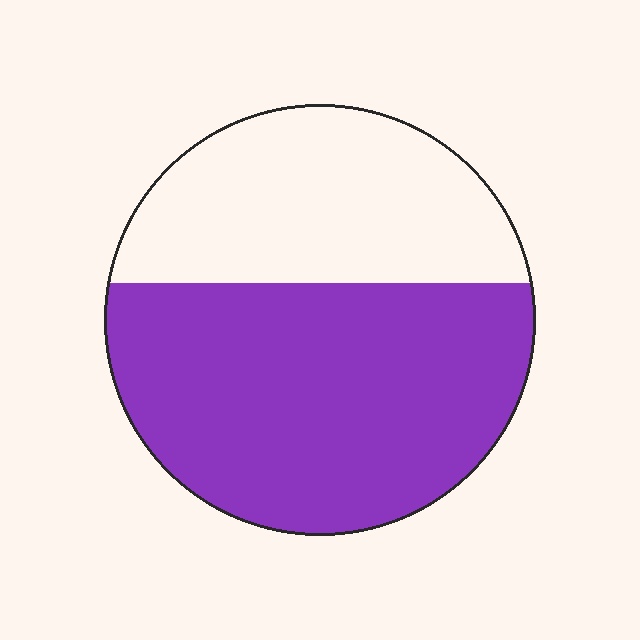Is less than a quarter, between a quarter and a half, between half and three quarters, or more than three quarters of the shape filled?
Between half and three quarters.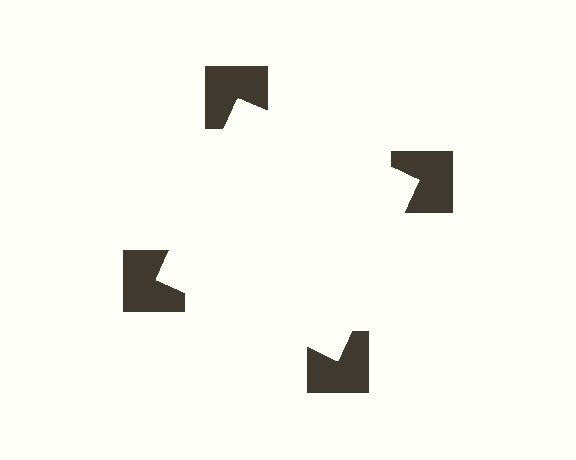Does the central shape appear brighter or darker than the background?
It typically appears slightly brighter than the background, even though no actual brightness change is drawn.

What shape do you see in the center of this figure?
An illusory square — its edges are inferred from the aligned wedge cuts in the notched squares, not physically drawn.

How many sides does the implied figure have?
4 sides.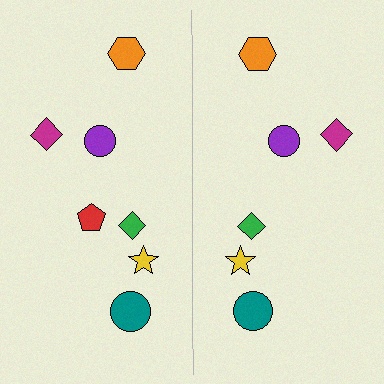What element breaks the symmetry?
A red pentagon is missing from the right side.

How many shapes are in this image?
There are 13 shapes in this image.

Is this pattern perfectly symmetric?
No, the pattern is not perfectly symmetric. A red pentagon is missing from the right side.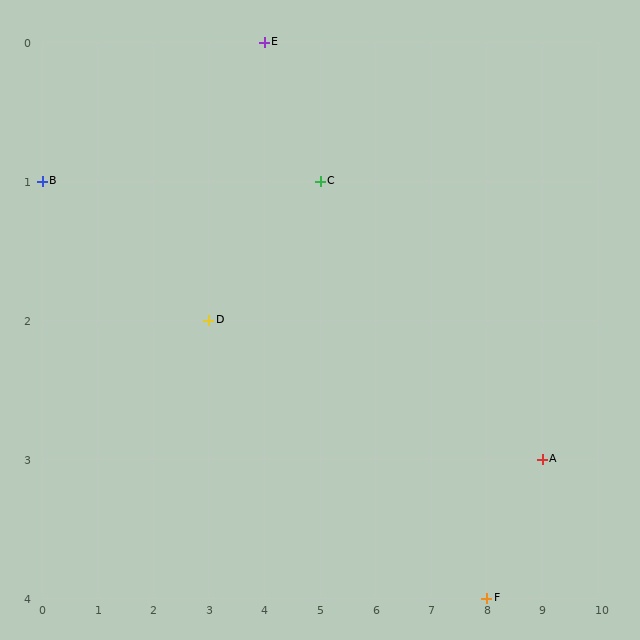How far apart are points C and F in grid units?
Points C and F are 3 columns and 3 rows apart (about 4.2 grid units diagonally).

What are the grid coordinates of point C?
Point C is at grid coordinates (5, 1).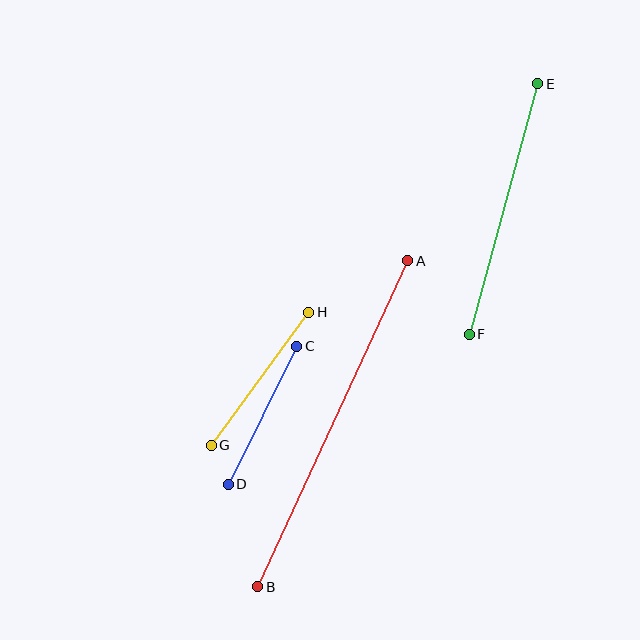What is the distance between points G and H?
The distance is approximately 165 pixels.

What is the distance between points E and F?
The distance is approximately 260 pixels.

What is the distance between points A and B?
The distance is approximately 359 pixels.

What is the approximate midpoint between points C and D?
The midpoint is at approximately (263, 415) pixels.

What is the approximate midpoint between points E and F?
The midpoint is at approximately (503, 209) pixels.